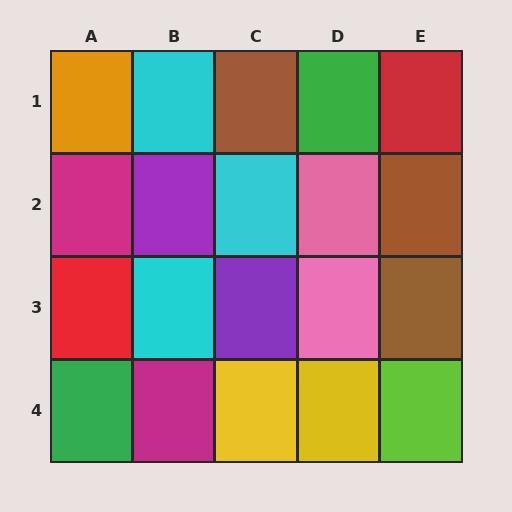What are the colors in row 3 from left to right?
Red, cyan, purple, pink, brown.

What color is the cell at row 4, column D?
Yellow.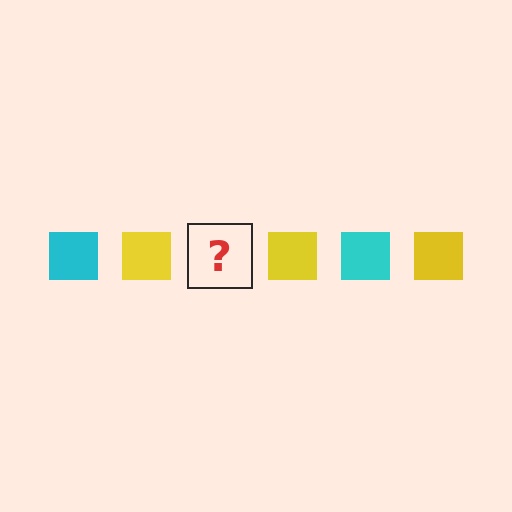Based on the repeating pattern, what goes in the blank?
The blank should be a cyan square.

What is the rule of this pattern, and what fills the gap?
The rule is that the pattern cycles through cyan, yellow squares. The gap should be filled with a cyan square.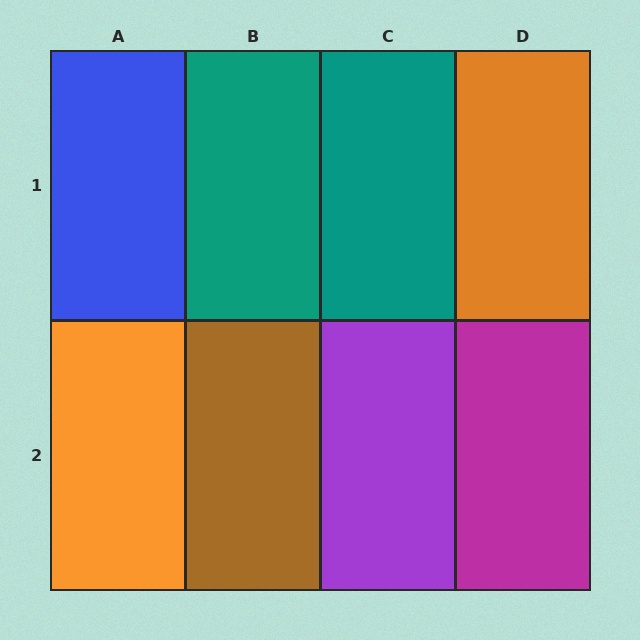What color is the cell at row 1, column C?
Teal.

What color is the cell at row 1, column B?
Teal.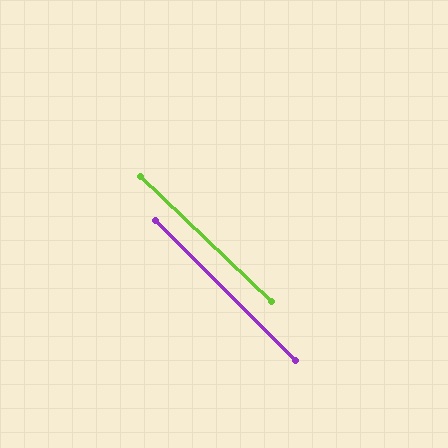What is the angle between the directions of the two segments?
Approximately 1 degree.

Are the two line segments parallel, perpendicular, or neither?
Parallel — their directions differ by only 1.4°.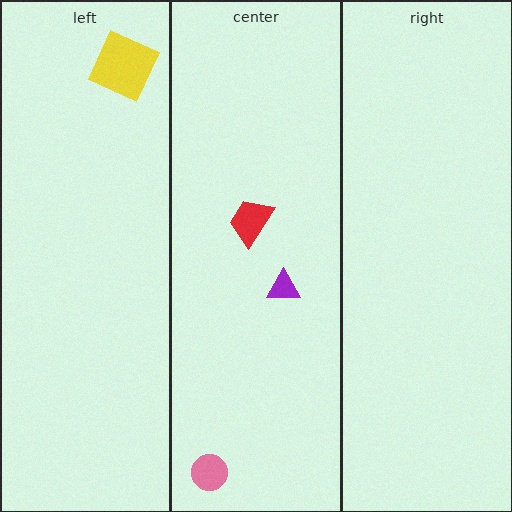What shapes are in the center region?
The red trapezoid, the purple triangle, the pink circle.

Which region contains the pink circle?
The center region.